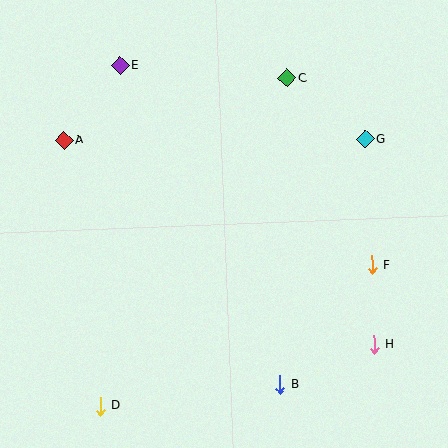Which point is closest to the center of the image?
Point F at (372, 265) is closest to the center.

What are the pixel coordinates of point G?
Point G is at (365, 139).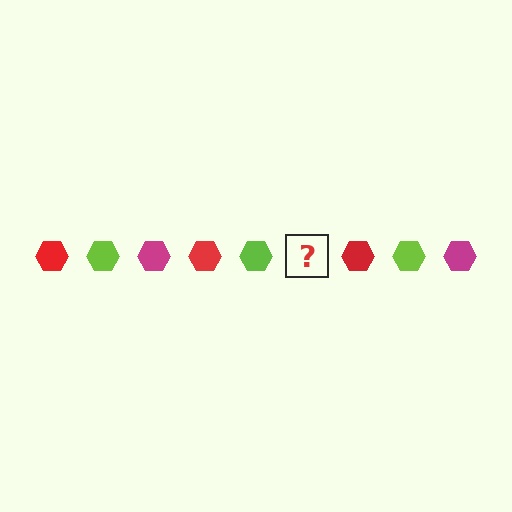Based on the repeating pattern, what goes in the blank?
The blank should be a magenta hexagon.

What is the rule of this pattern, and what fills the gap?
The rule is that the pattern cycles through red, lime, magenta hexagons. The gap should be filled with a magenta hexagon.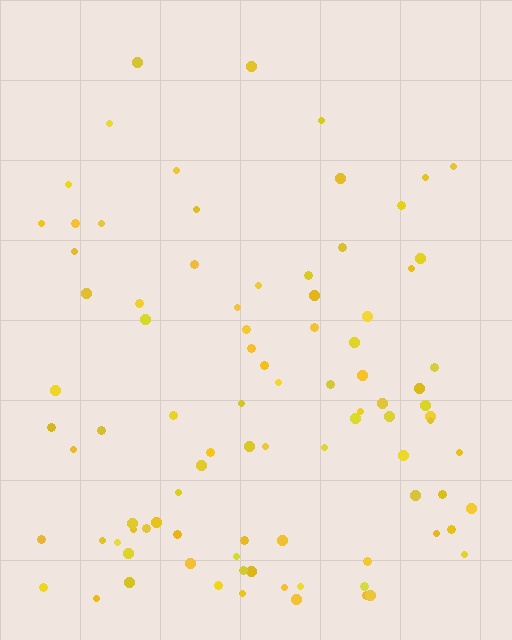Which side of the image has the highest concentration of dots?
The bottom.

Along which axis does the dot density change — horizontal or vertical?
Vertical.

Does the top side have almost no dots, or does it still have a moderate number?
Still a moderate number, just noticeably fewer than the bottom.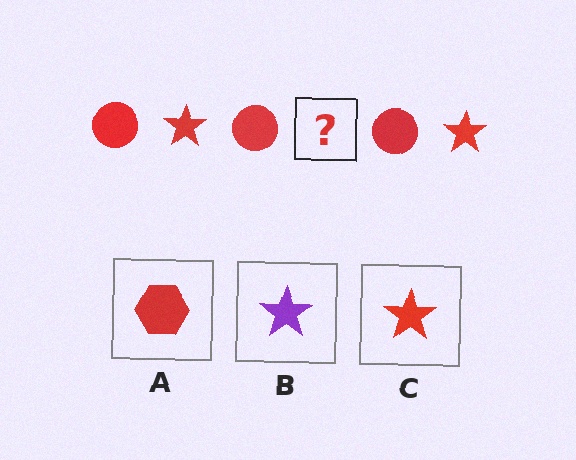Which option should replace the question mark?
Option C.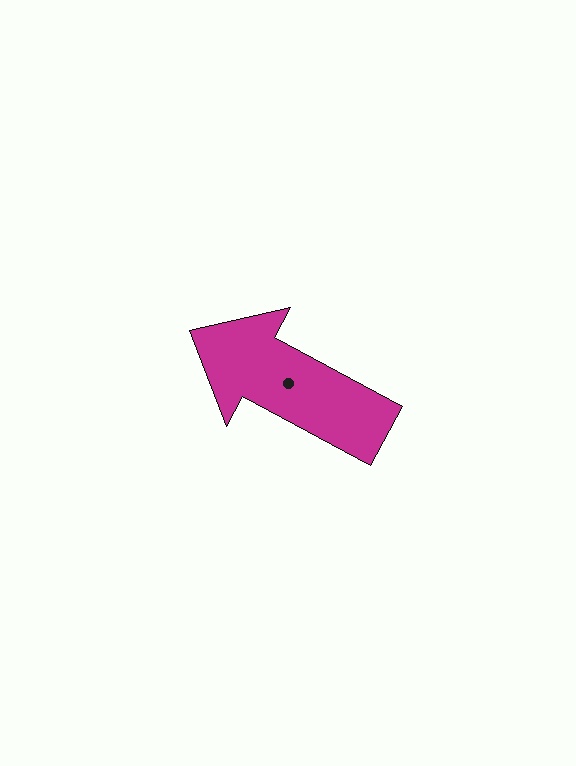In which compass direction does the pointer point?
Northwest.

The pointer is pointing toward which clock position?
Roughly 10 o'clock.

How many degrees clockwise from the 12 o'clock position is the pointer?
Approximately 298 degrees.